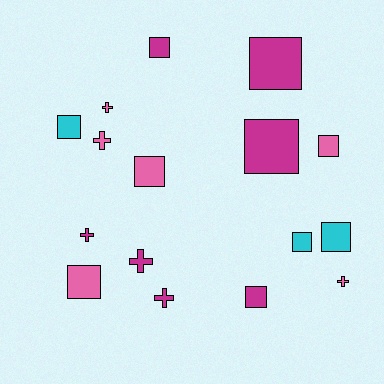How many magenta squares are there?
There are 4 magenta squares.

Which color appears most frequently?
Magenta, with 7 objects.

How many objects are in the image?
There are 16 objects.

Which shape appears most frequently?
Square, with 10 objects.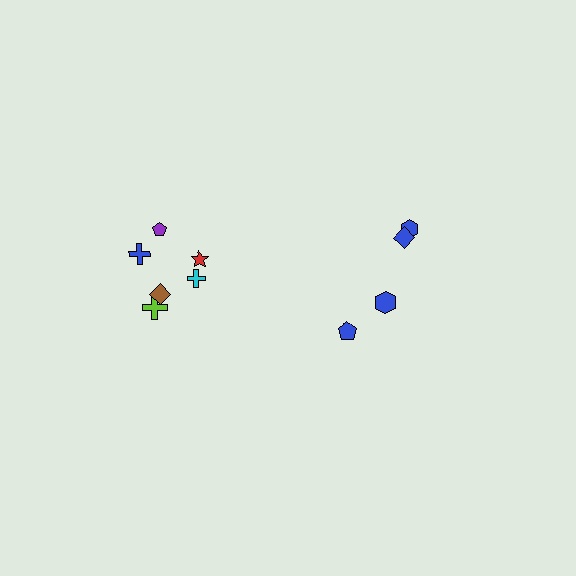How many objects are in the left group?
There are 6 objects.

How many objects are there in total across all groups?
There are 10 objects.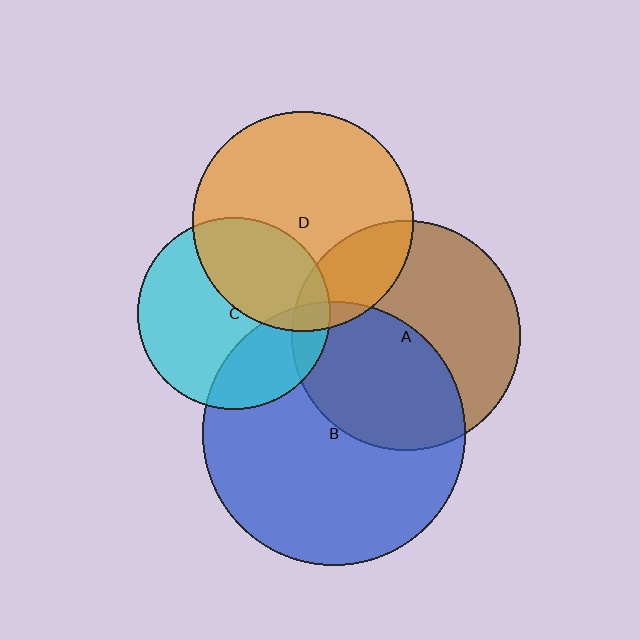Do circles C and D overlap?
Yes.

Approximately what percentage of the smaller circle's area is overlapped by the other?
Approximately 40%.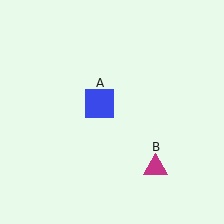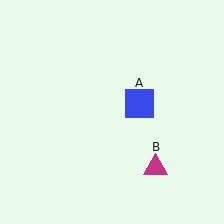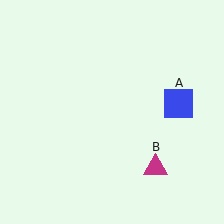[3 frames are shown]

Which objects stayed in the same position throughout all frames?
Magenta triangle (object B) remained stationary.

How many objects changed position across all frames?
1 object changed position: blue square (object A).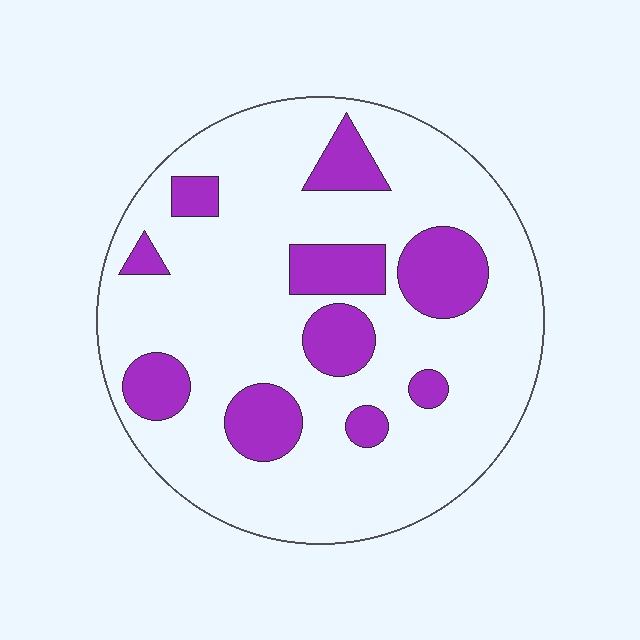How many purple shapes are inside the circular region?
10.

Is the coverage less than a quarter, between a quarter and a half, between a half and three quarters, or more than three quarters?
Less than a quarter.